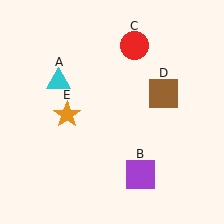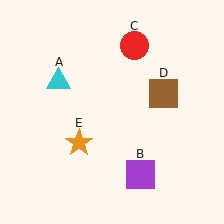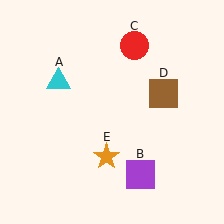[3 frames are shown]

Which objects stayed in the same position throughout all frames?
Cyan triangle (object A) and purple square (object B) and red circle (object C) and brown square (object D) remained stationary.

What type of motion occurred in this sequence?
The orange star (object E) rotated counterclockwise around the center of the scene.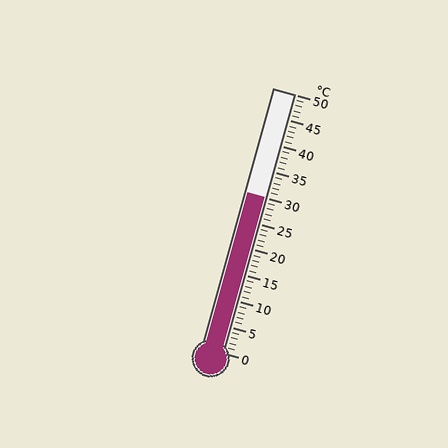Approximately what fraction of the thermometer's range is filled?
The thermometer is filled to approximately 60% of its range.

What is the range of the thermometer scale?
The thermometer scale ranges from 0°C to 50°C.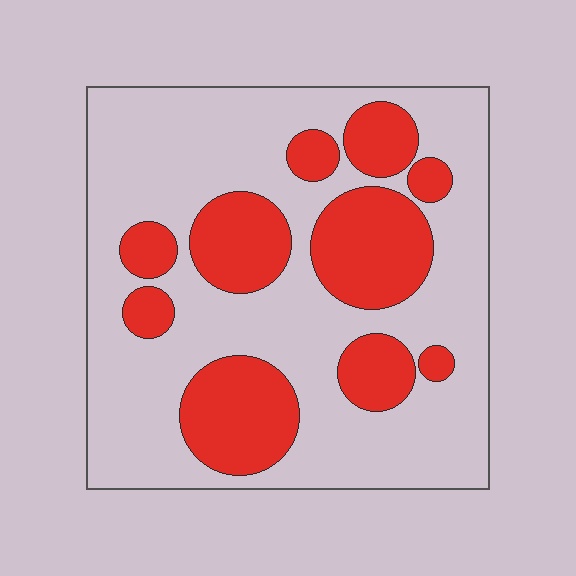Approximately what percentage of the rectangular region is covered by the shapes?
Approximately 30%.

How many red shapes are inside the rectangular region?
10.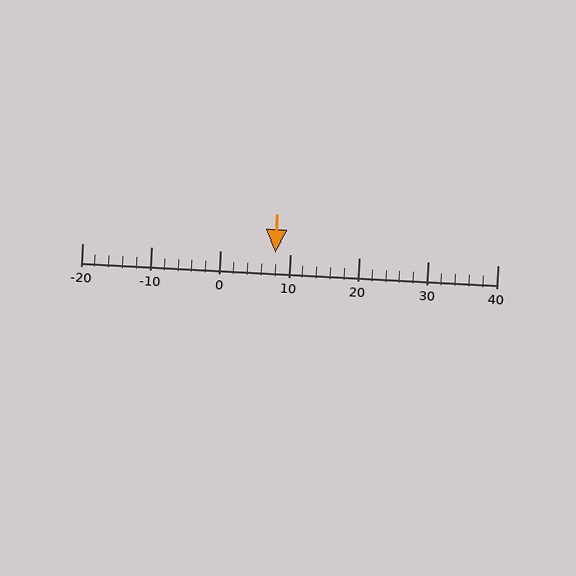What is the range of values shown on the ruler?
The ruler shows values from -20 to 40.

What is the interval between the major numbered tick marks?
The major tick marks are spaced 10 units apart.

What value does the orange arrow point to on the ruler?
The orange arrow points to approximately 8.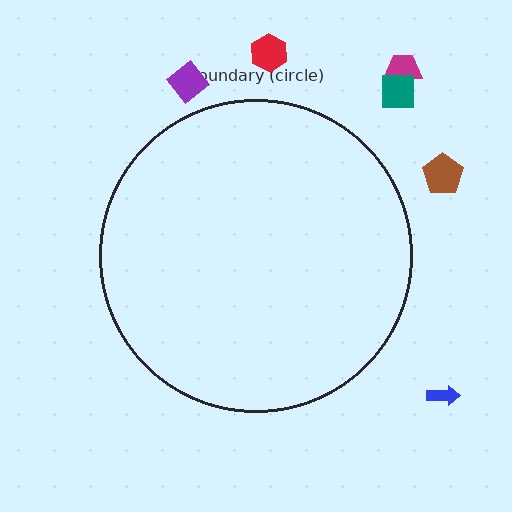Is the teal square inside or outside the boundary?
Outside.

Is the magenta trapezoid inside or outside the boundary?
Outside.